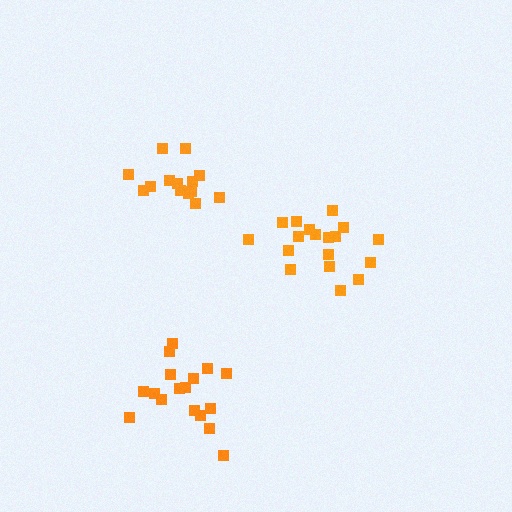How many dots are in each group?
Group 1: 14 dots, Group 2: 18 dots, Group 3: 17 dots (49 total).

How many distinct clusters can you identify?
There are 3 distinct clusters.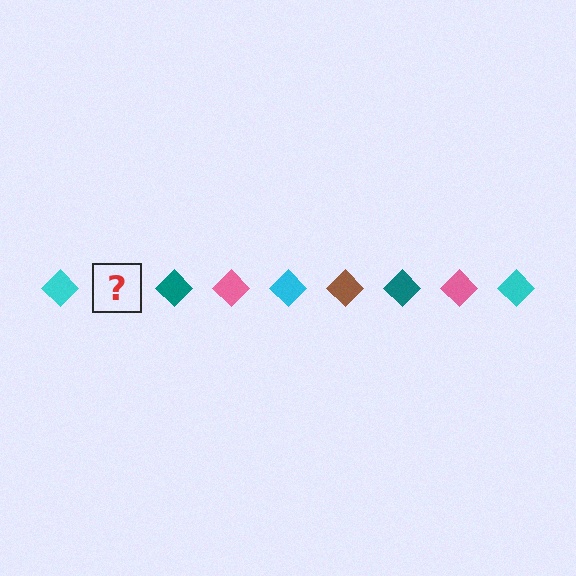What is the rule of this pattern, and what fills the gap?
The rule is that the pattern cycles through cyan, brown, teal, pink diamonds. The gap should be filled with a brown diamond.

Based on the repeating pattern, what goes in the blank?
The blank should be a brown diamond.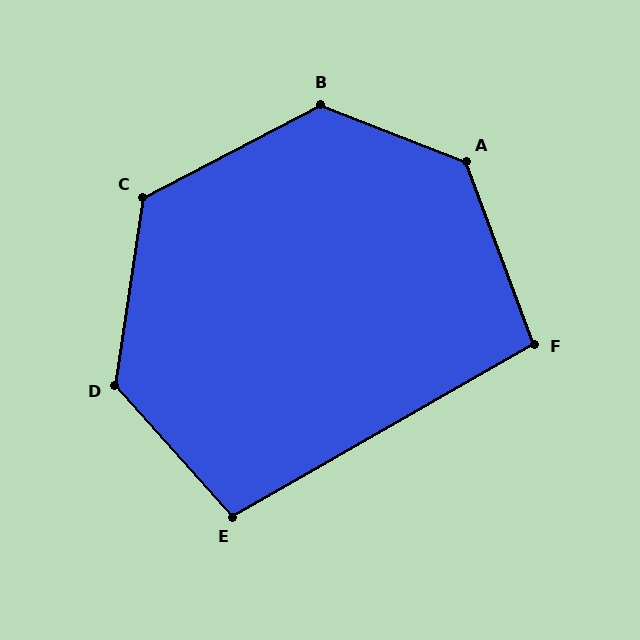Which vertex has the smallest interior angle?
F, at approximately 99 degrees.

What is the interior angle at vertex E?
Approximately 102 degrees (obtuse).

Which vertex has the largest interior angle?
A, at approximately 132 degrees.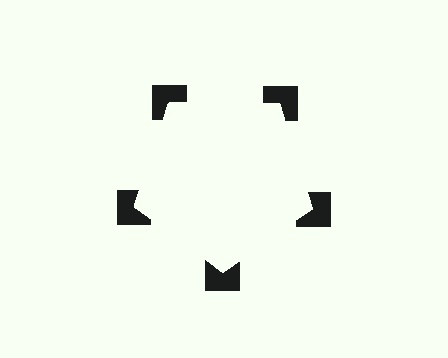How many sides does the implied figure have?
5 sides.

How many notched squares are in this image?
There are 5 — one at each vertex of the illusory pentagon.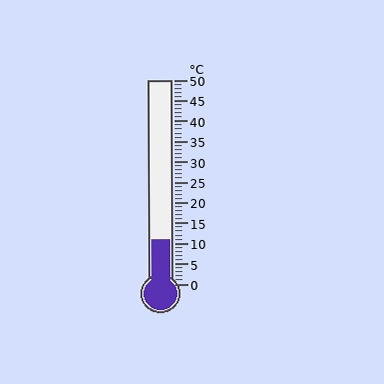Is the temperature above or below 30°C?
The temperature is below 30°C.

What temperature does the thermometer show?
The thermometer shows approximately 11°C.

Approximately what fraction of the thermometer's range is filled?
The thermometer is filled to approximately 20% of its range.